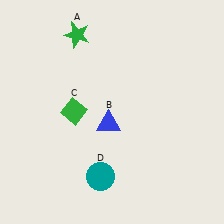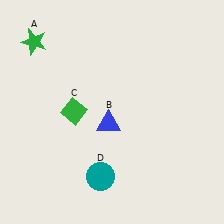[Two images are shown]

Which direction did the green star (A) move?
The green star (A) moved left.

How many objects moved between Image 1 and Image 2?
1 object moved between the two images.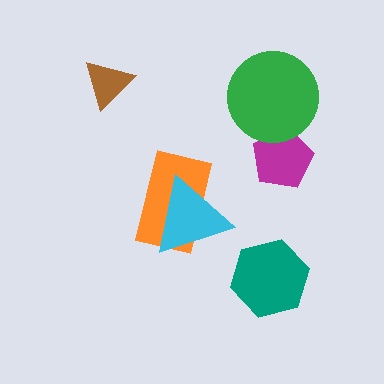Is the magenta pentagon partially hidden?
Yes, it is partially covered by another shape.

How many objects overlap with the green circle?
1 object overlaps with the green circle.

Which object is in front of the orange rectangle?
The cyan triangle is in front of the orange rectangle.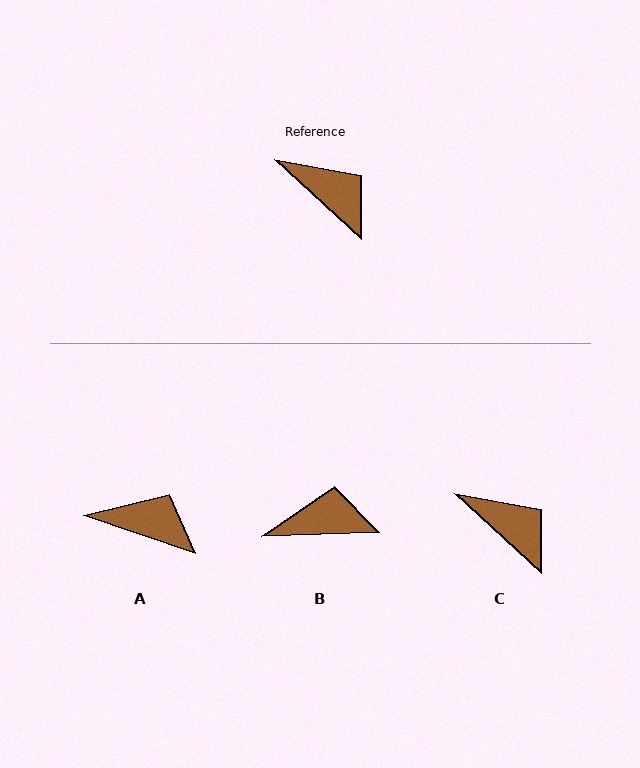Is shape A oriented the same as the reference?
No, it is off by about 23 degrees.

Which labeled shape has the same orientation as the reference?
C.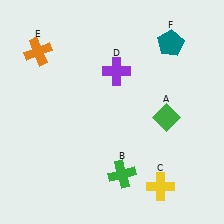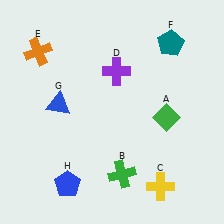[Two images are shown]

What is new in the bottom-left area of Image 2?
A blue pentagon (H) was added in the bottom-left area of Image 2.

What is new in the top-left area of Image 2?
A blue triangle (G) was added in the top-left area of Image 2.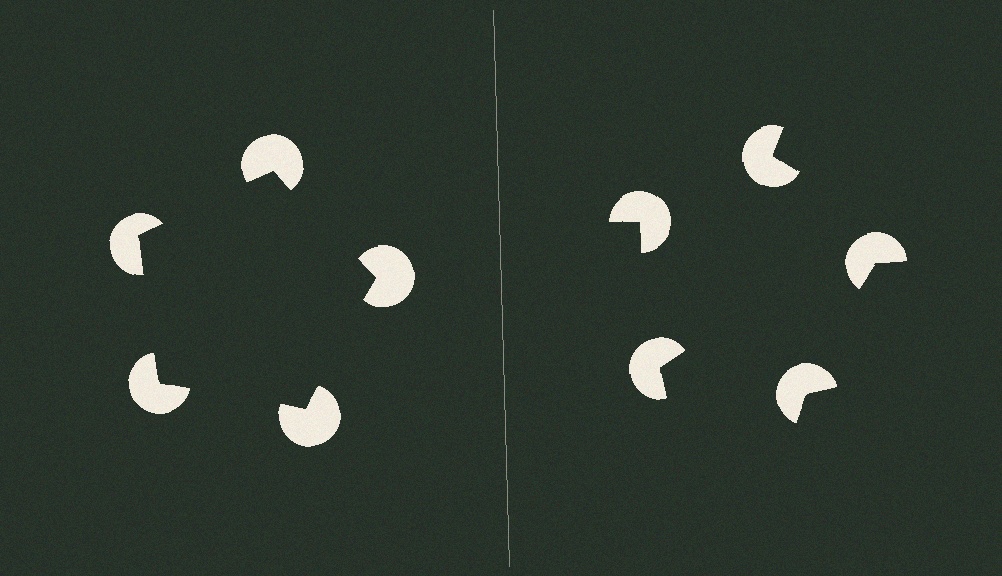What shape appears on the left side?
An illusory pentagon.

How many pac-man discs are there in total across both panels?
10 — 5 on each side.